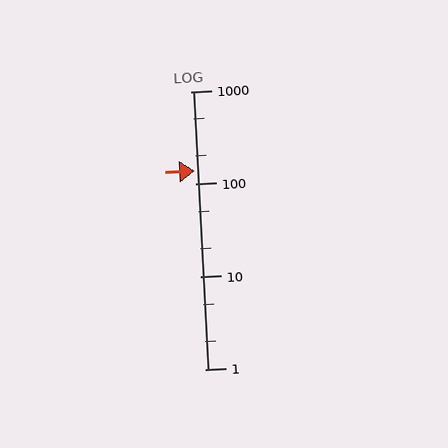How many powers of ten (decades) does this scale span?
The scale spans 3 decades, from 1 to 1000.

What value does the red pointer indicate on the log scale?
The pointer indicates approximately 140.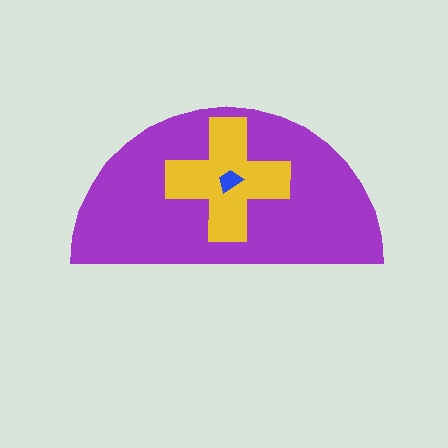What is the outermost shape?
The purple semicircle.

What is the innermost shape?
The blue trapezoid.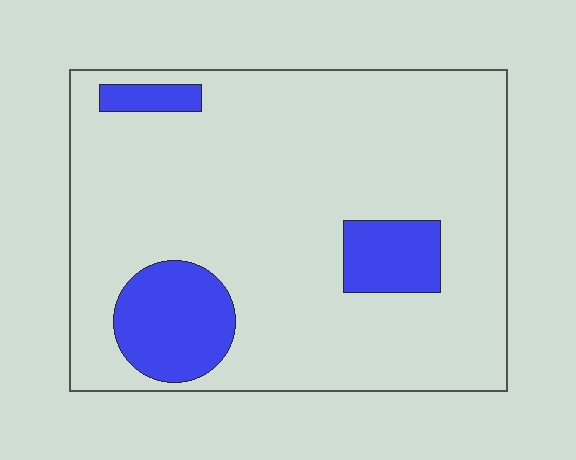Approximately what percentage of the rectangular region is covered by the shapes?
Approximately 15%.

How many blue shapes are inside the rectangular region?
3.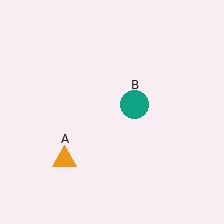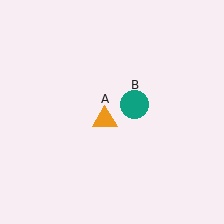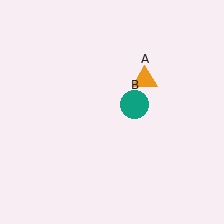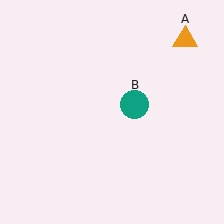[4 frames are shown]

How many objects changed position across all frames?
1 object changed position: orange triangle (object A).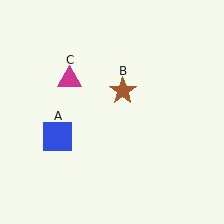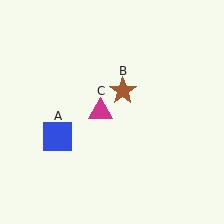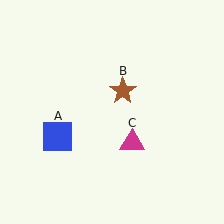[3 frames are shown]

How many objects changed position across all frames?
1 object changed position: magenta triangle (object C).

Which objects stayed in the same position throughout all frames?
Blue square (object A) and brown star (object B) remained stationary.